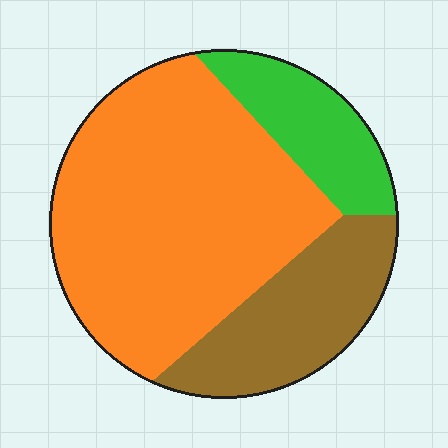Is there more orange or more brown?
Orange.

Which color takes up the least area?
Green, at roughly 15%.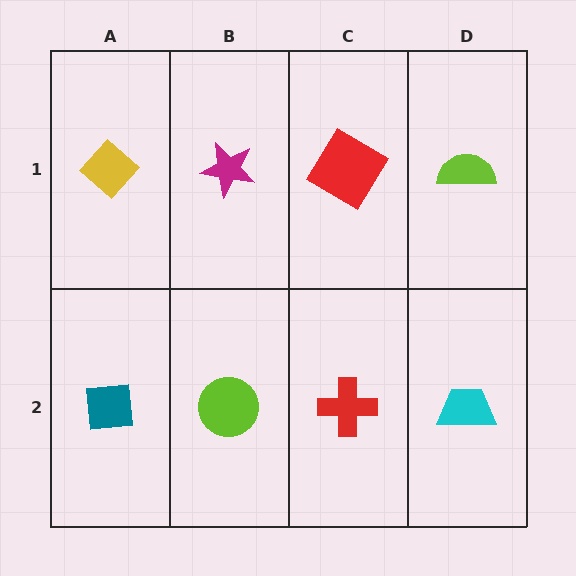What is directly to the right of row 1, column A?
A magenta star.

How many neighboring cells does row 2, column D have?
2.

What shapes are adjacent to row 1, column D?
A cyan trapezoid (row 2, column D), a red diamond (row 1, column C).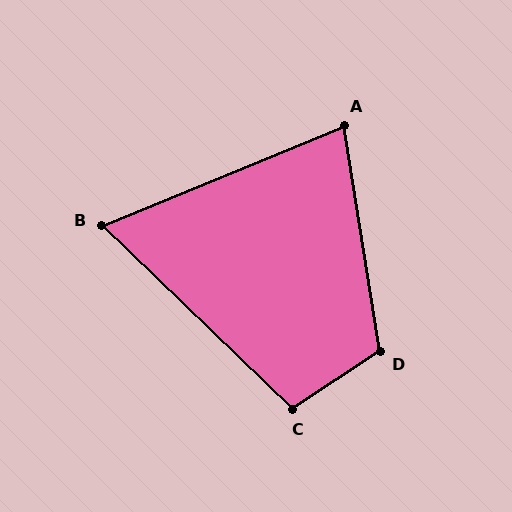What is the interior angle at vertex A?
Approximately 77 degrees (acute).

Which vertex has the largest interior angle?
D, at approximately 114 degrees.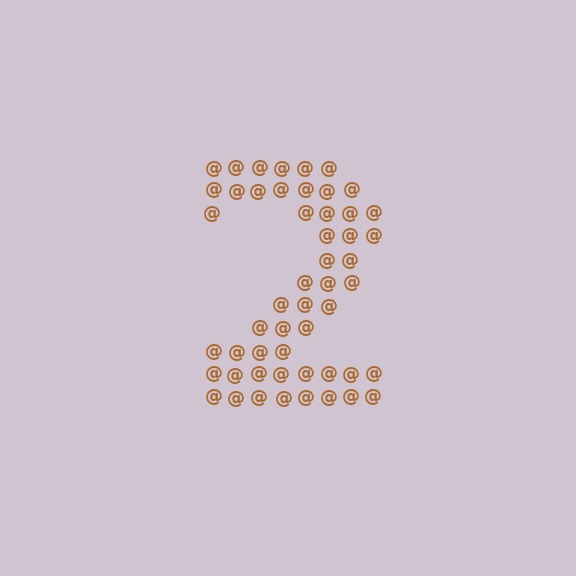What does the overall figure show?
The overall figure shows the digit 2.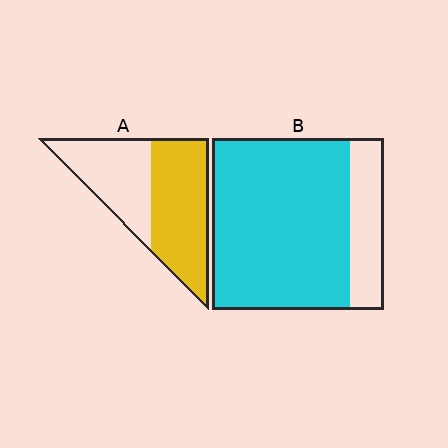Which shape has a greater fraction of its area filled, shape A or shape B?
Shape B.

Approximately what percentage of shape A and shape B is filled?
A is approximately 55% and B is approximately 80%.